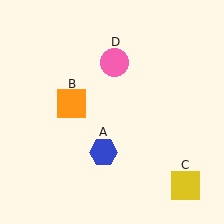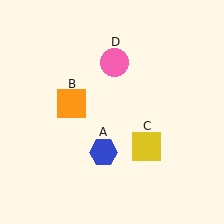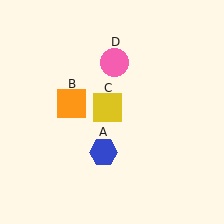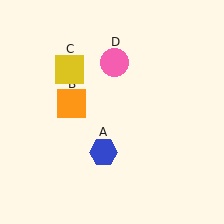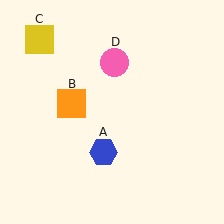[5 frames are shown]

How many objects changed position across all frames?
1 object changed position: yellow square (object C).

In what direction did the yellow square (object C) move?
The yellow square (object C) moved up and to the left.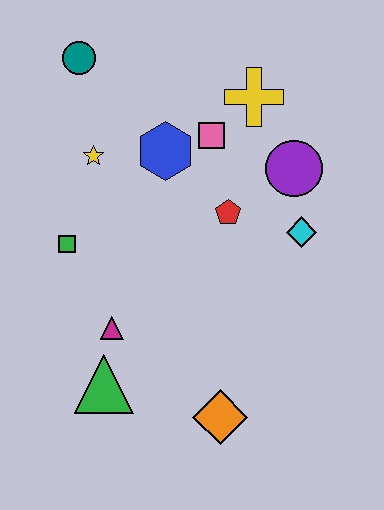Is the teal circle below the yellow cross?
No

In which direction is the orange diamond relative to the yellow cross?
The orange diamond is below the yellow cross.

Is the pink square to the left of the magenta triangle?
No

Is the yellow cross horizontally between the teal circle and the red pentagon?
No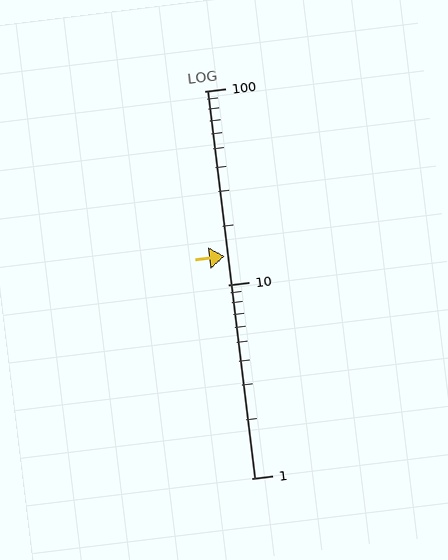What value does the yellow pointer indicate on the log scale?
The pointer indicates approximately 14.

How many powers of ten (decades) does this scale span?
The scale spans 2 decades, from 1 to 100.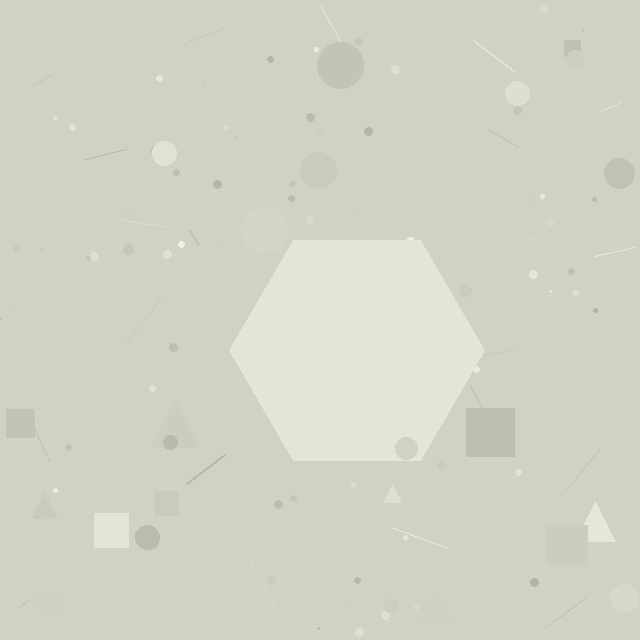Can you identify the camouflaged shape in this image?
The camouflaged shape is a hexagon.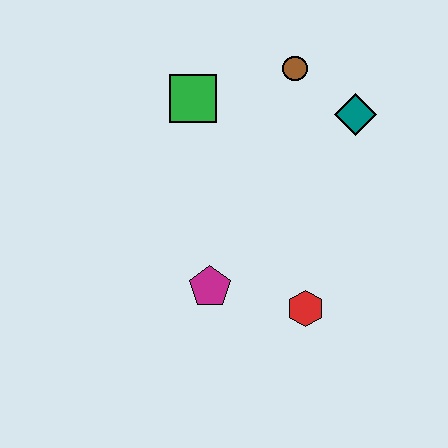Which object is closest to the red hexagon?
The magenta pentagon is closest to the red hexagon.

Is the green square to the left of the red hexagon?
Yes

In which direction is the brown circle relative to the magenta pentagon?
The brown circle is above the magenta pentagon.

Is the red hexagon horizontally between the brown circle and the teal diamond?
Yes